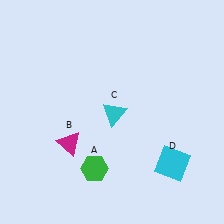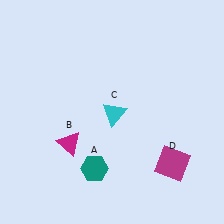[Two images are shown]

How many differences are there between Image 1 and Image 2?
There are 2 differences between the two images.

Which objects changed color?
A changed from green to teal. D changed from cyan to magenta.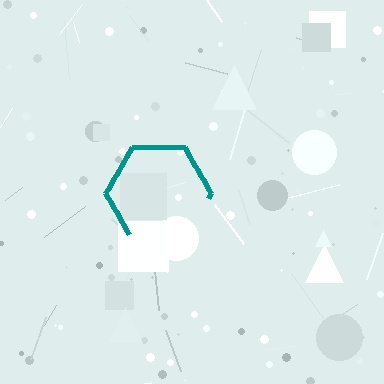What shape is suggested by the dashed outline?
The dashed outline suggests a hexagon.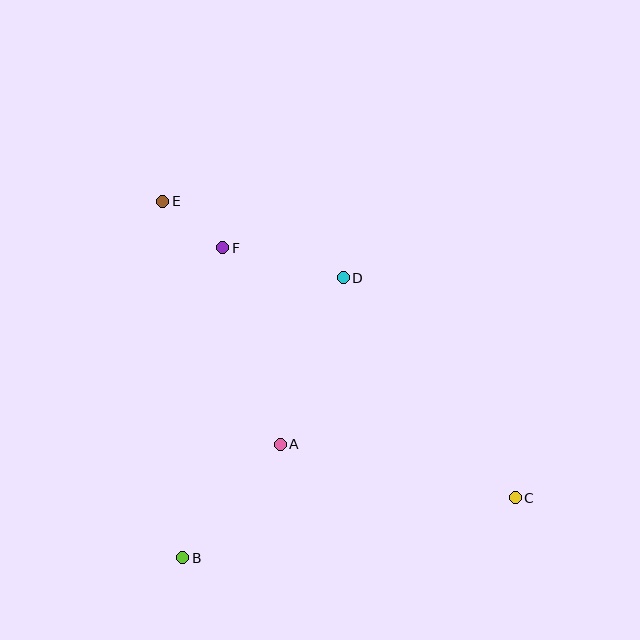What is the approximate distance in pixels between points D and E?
The distance between D and E is approximately 196 pixels.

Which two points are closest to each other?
Points E and F are closest to each other.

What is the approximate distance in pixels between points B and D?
The distance between B and D is approximately 323 pixels.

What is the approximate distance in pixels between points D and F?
The distance between D and F is approximately 124 pixels.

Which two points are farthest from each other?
Points C and E are farthest from each other.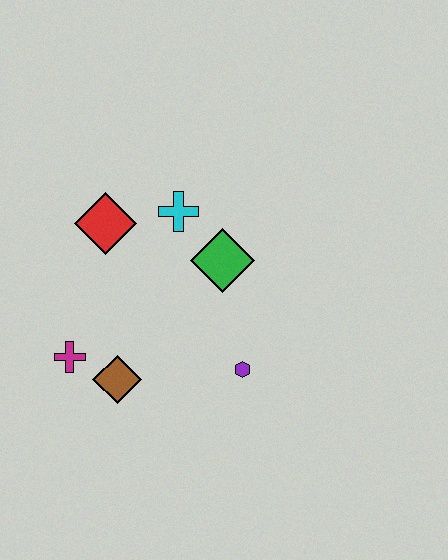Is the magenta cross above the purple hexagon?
Yes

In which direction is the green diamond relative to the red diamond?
The green diamond is to the right of the red diamond.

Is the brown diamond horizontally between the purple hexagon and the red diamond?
Yes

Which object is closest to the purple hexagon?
The green diamond is closest to the purple hexagon.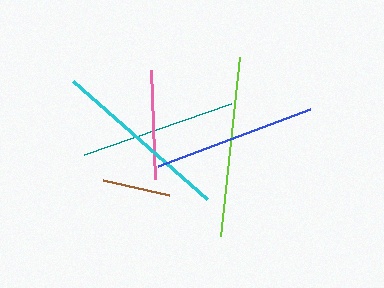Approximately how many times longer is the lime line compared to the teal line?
The lime line is approximately 1.2 times the length of the teal line.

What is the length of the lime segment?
The lime segment is approximately 180 pixels long.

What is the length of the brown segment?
The brown segment is approximately 68 pixels long.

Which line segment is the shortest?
The brown line is the shortest at approximately 68 pixels.